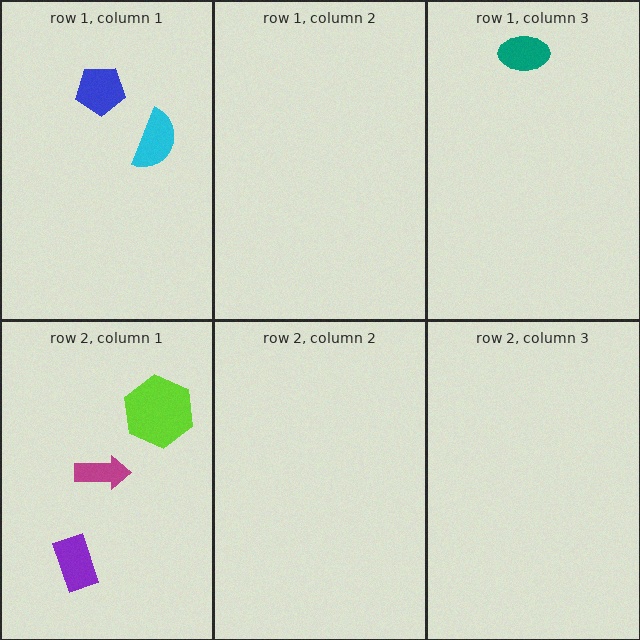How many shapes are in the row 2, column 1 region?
3.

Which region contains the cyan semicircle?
The row 1, column 1 region.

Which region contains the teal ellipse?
The row 1, column 3 region.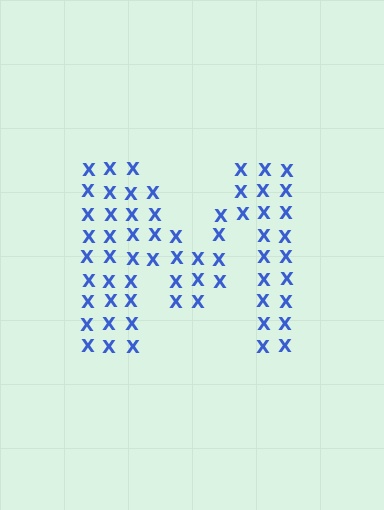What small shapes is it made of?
It is made of small letter X's.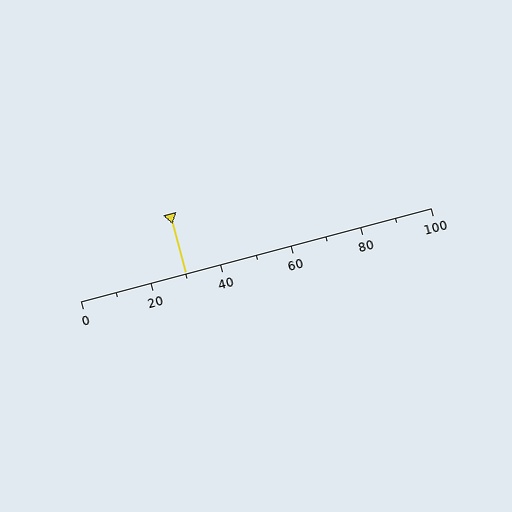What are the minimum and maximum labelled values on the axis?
The axis runs from 0 to 100.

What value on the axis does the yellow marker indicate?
The marker indicates approximately 30.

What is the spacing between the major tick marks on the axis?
The major ticks are spaced 20 apart.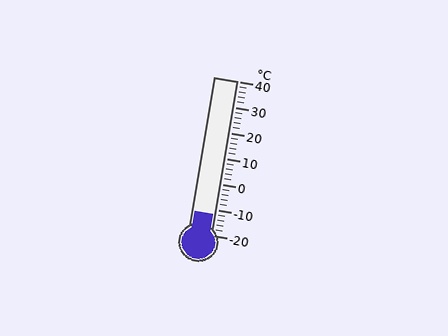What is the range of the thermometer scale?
The thermometer scale ranges from -20°C to 40°C.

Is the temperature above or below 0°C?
The temperature is below 0°C.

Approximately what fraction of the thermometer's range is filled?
The thermometer is filled to approximately 15% of its range.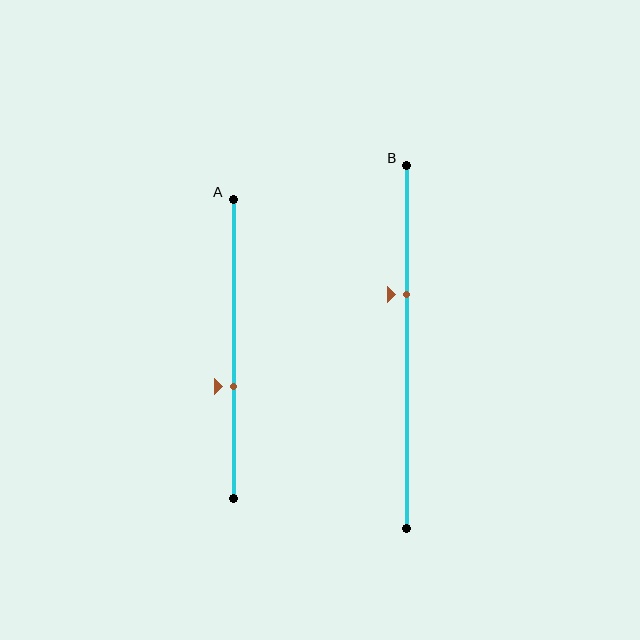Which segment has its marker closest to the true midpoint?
Segment A has its marker closest to the true midpoint.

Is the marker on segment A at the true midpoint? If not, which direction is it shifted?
No, the marker on segment A is shifted downward by about 13% of the segment length.